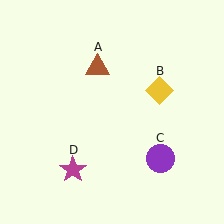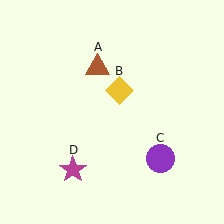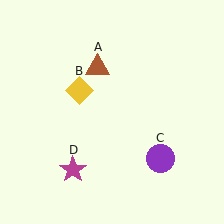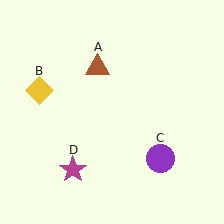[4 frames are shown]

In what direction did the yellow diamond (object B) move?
The yellow diamond (object B) moved left.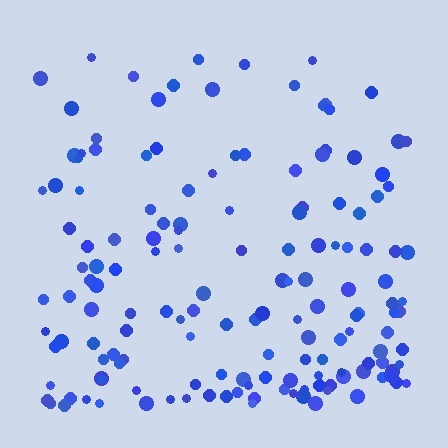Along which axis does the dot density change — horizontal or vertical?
Vertical.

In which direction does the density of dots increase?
From top to bottom, with the bottom side densest.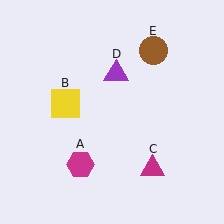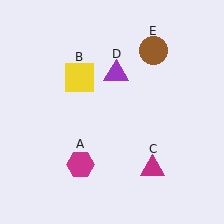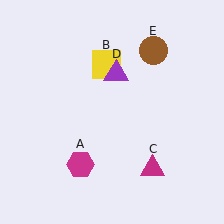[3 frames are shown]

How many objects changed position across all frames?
1 object changed position: yellow square (object B).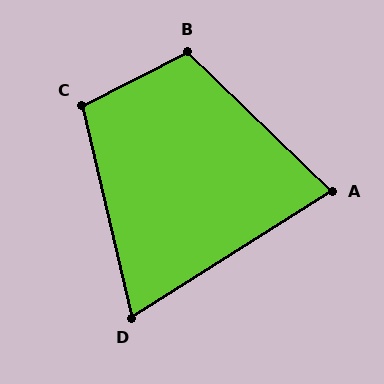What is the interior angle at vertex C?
Approximately 104 degrees (obtuse).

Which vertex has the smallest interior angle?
D, at approximately 71 degrees.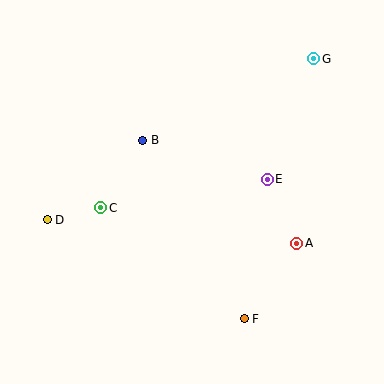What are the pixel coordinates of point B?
Point B is at (143, 140).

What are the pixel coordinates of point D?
Point D is at (47, 220).